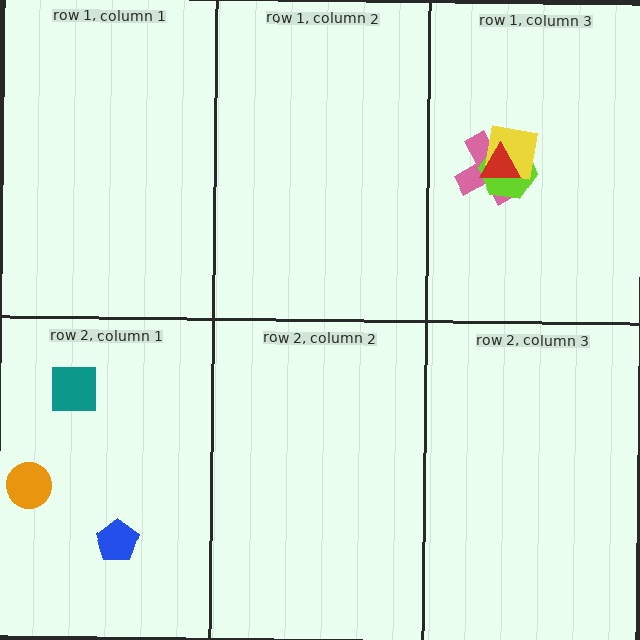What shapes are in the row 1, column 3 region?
The pink cross, the lime hexagon, the yellow square, the red triangle.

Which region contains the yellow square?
The row 1, column 3 region.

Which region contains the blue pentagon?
The row 2, column 1 region.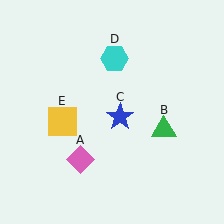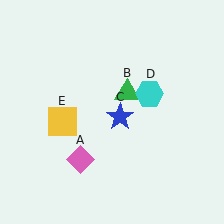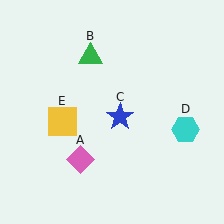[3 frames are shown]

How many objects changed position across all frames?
2 objects changed position: green triangle (object B), cyan hexagon (object D).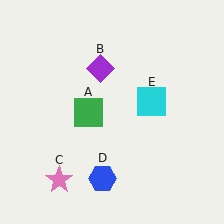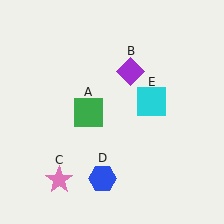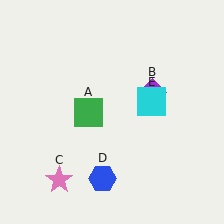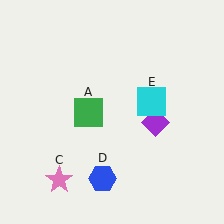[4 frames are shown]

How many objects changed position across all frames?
1 object changed position: purple diamond (object B).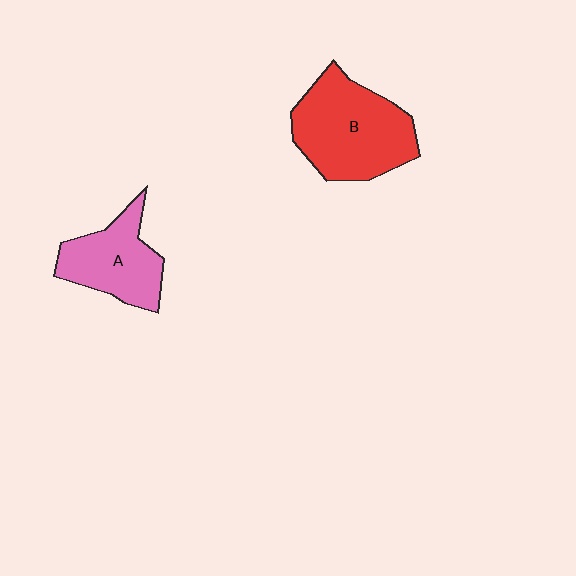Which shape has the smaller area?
Shape A (pink).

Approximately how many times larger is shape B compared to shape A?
Approximately 1.5 times.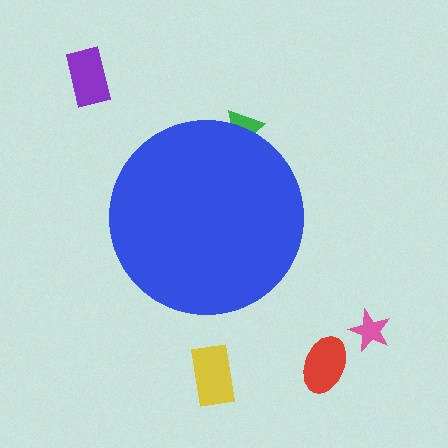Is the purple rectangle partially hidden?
No, the purple rectangle is fully visible.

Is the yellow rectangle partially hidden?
No, the yellow rectangle is fully visible.